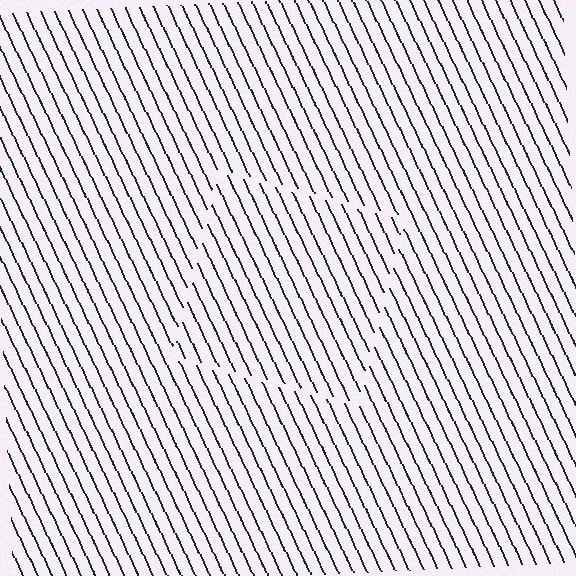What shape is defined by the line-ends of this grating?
An illusory square. The interior of the shape contains the same grating, shifted by half a period — the contour is defined by the phase discontinuity where line-ends from the inner and outer gratings abut.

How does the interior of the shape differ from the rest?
The interior of the shape contains the same grating, shifted by half a period — the contour is defined by the phase discontinuity where line-ends from the inner and outer gratings abut.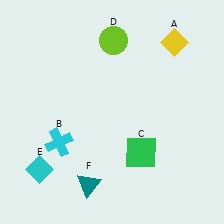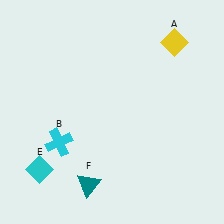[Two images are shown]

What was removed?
The green square (C), the lime circle (D) were removed in Image 2.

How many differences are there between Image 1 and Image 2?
There are 2 differences between the two images.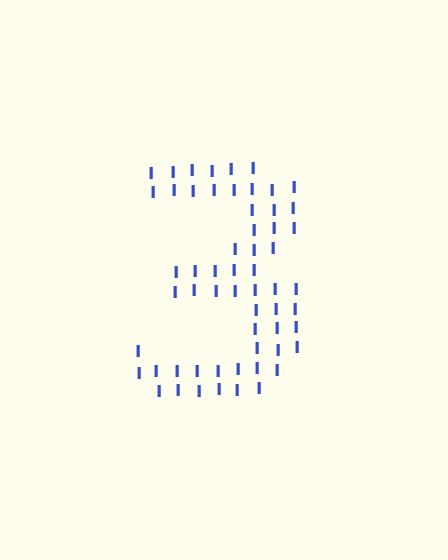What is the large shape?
The large shape is the digit 3.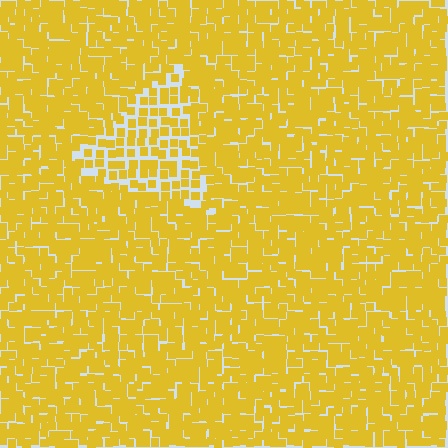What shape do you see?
I see a triangle.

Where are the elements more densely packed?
The elements are more densely packed outside the triangle boundary.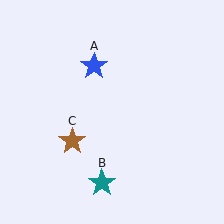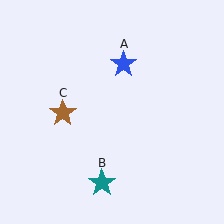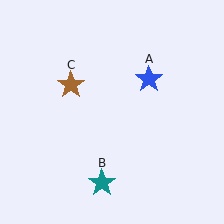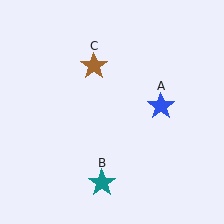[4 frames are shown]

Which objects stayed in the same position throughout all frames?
Teal star (object B) remained stationary.